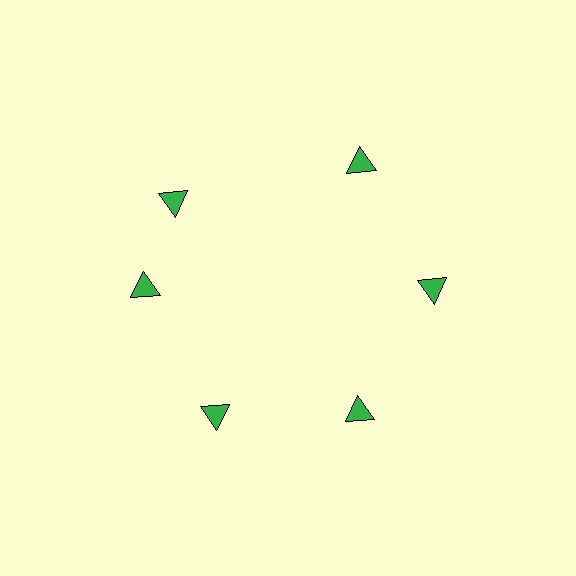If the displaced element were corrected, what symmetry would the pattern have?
It would have 6-fold rotational symmetry — the pattern would map onto itself every 60 degrees.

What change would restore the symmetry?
The symmetry would be restored by rotating it back into even spacing with its neighbors so that all 6 triangles sit at equal angles and equal distance from the center.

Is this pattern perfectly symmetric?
No. The 6 green triangles are arranged in a ring, but one element near the 11 o'clock position is rotated out of alignment along the ring, breaking the 6-fold rotational symmetry.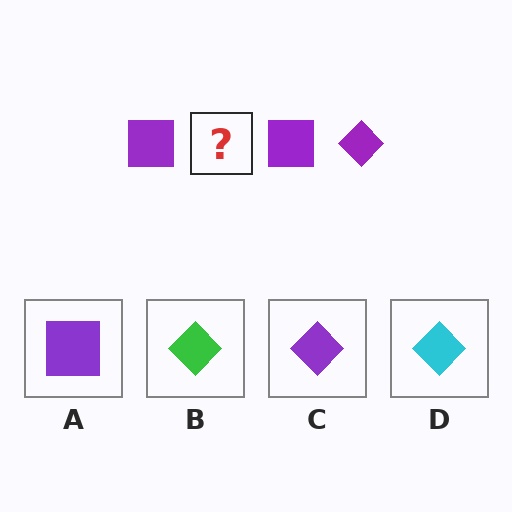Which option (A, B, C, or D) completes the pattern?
C.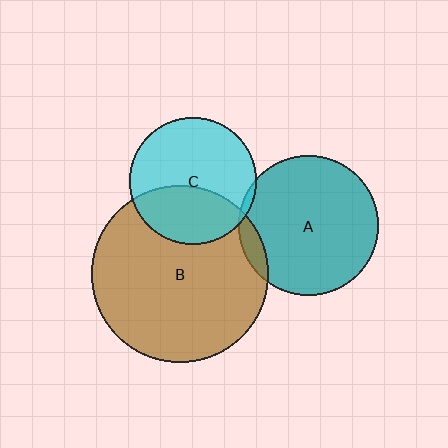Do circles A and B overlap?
Yes.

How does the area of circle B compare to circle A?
Approximately 1.6 times.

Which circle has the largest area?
Circle B (brown).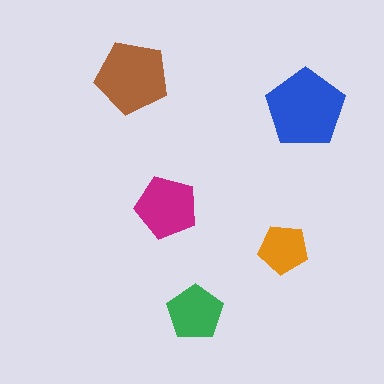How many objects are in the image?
There are 5 objects in the image.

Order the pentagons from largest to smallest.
the blue one, the brown one, the magenta one, the green one, the orange one.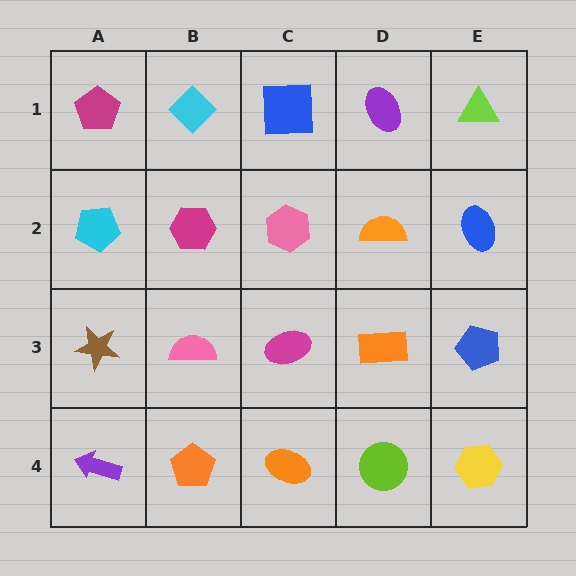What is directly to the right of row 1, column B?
A blue square.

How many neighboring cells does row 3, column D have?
4.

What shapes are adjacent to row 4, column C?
A magenta ellipse (row 3, column C), an orange pentagon (row 4, column B), a lime circle (row 4, column D).